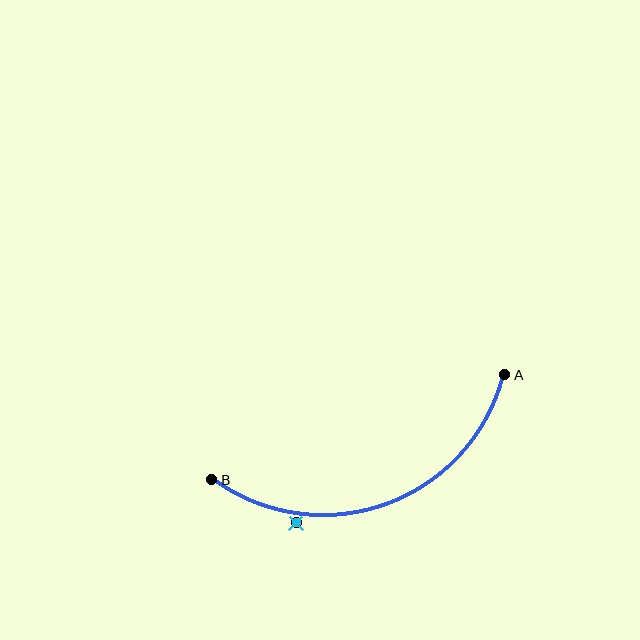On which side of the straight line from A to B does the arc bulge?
The arc bulges below the straight line connecting A and B.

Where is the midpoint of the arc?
The arc midpoint is the point on the curve farthest from the straight line joining A and B. It sits below that line.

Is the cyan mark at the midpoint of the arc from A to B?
No — the cyan mark does not lie on the arc at all. It sits slightly outside the curve.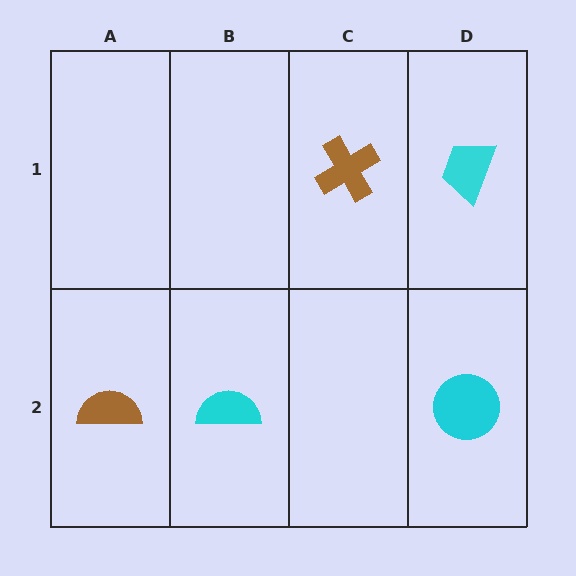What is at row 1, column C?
A brown cross.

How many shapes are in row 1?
2 shapes.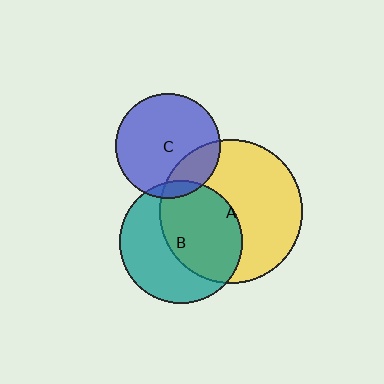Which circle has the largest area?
Circle A (yellow).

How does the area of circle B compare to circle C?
Approximately 1.4 times.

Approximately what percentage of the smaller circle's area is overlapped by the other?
Approximately 55%.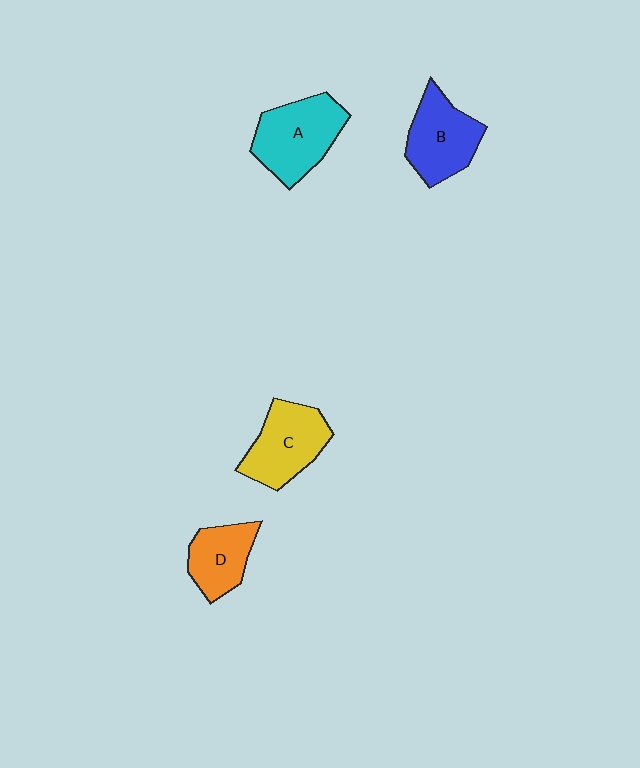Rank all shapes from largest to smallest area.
From largest to smallest: A (cyan), C (yellow), B (blue), D (orange).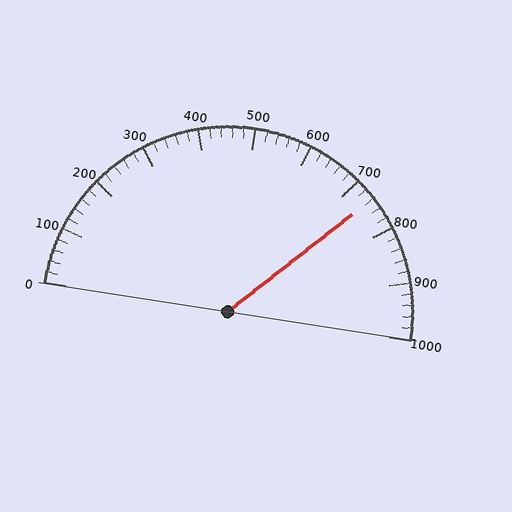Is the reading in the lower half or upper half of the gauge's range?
The reading is in the upper half of the range (0 to 1000).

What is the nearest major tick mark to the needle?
The nearest major tick mark is 700.